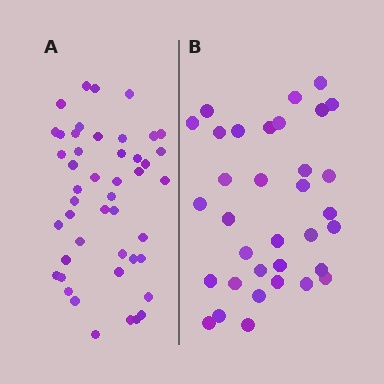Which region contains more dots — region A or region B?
Region A (the left region) has more dots.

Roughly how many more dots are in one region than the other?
Region A has roughly 12 or so more dots than region B.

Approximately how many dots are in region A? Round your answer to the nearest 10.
About 50 dots. (The exact count is 46, which rounds to 50.)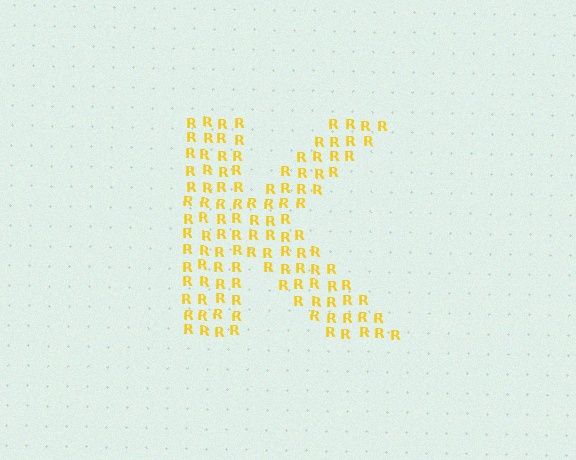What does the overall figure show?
The overall figure shows the letter K.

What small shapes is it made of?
It is made of small letter R's.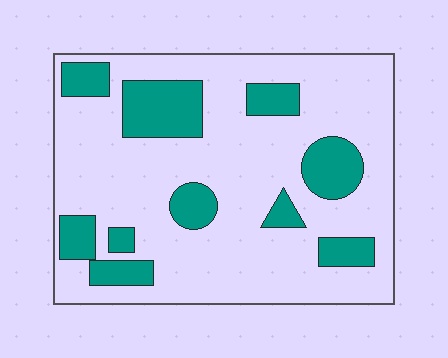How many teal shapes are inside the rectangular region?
10.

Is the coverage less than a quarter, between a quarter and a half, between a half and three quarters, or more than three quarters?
Less than a quarter.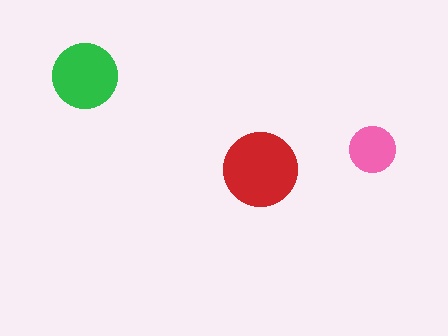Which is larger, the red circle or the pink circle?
The red one.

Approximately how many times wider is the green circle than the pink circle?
About 1.5 times wider.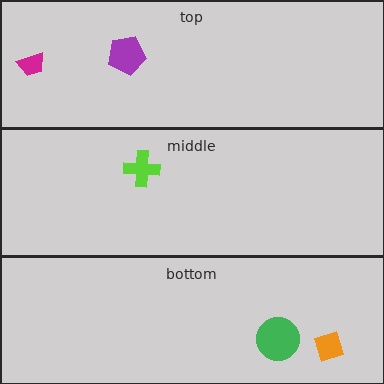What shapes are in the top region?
The magenta trapezoid, the purple pentagon.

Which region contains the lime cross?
The middle region.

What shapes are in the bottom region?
The orange diamond, the green circle.